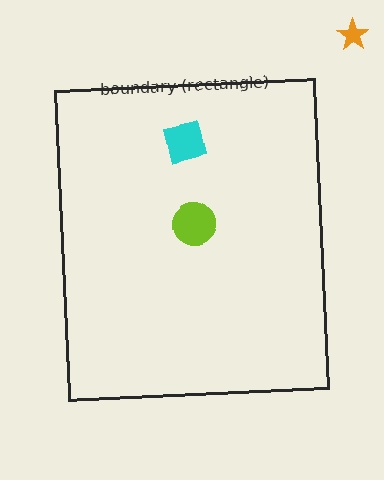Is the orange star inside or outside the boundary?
Outside.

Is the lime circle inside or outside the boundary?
Inside.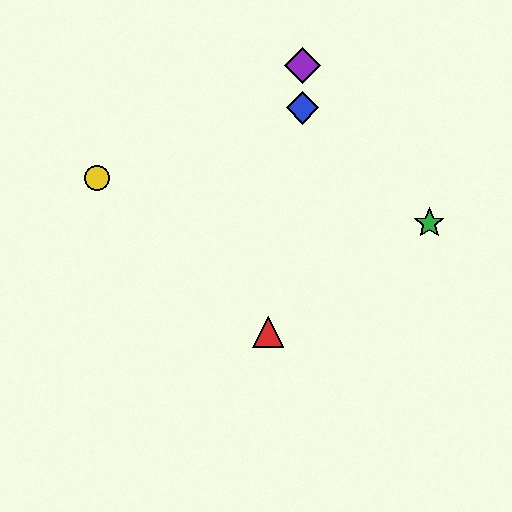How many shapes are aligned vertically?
2 shapes (the blue diamond, the purple diamond) are aligned vertically.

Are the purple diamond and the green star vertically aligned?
No, the purple diamond is at x≈302 and the green star is at x≈429.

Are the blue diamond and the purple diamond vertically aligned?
Yes, both are at x≈302.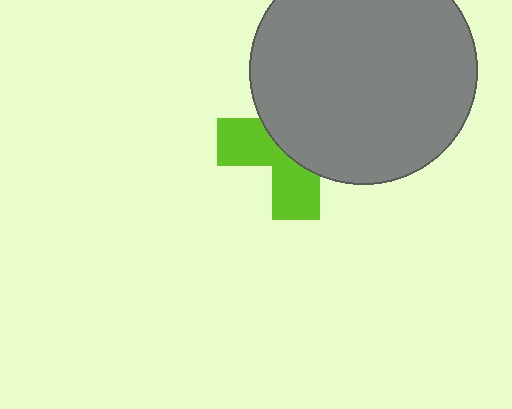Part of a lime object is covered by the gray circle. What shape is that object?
It is a cross.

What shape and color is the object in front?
The object in front is a gray circle.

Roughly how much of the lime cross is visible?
A small part of it is visible (roughly 42%).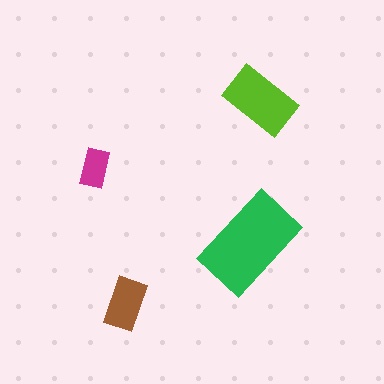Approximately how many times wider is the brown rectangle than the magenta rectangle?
About 1.5 times wider.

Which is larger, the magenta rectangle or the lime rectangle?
The lime one.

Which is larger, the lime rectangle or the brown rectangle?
The lime one.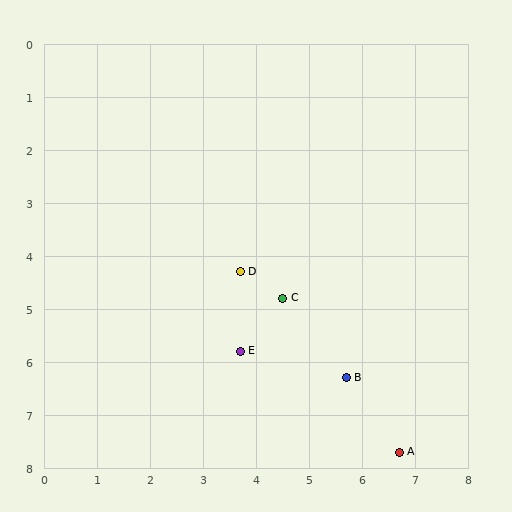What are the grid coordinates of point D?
Point D is at approximately (3.7, 4.3).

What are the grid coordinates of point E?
Point E is at approximately (3.7, 5.8).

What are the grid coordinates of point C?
Point C is at approximately (4.5, 4.8).